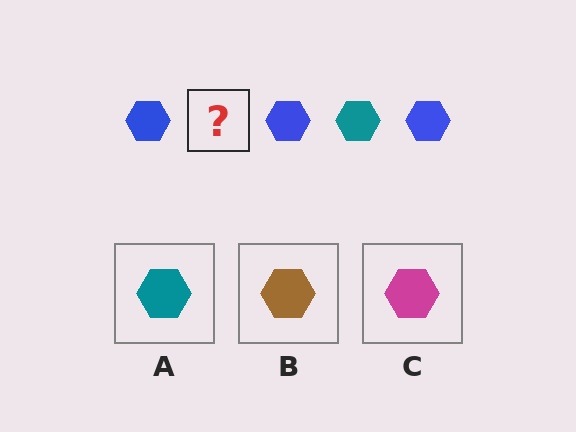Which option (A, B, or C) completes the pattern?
A.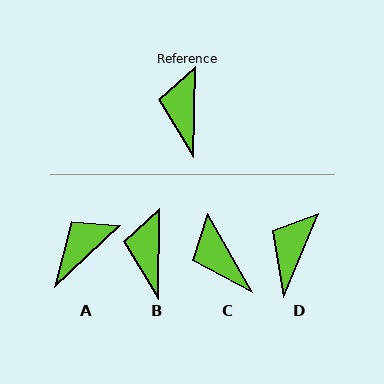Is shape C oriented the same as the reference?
No, it is off by about 31 degrees.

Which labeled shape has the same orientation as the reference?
B.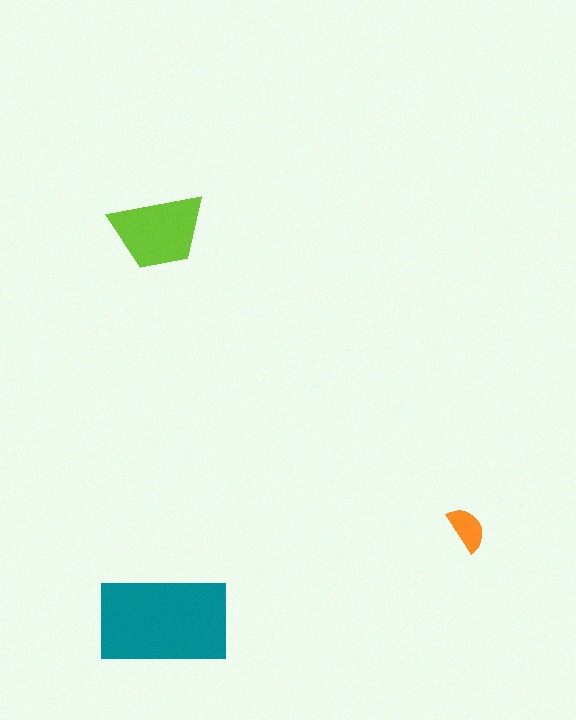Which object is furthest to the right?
The orange semicircle is rightmost.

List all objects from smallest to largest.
The orange semicircle, the lime trapezoid, the teal rectangle.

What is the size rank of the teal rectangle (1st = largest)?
1st.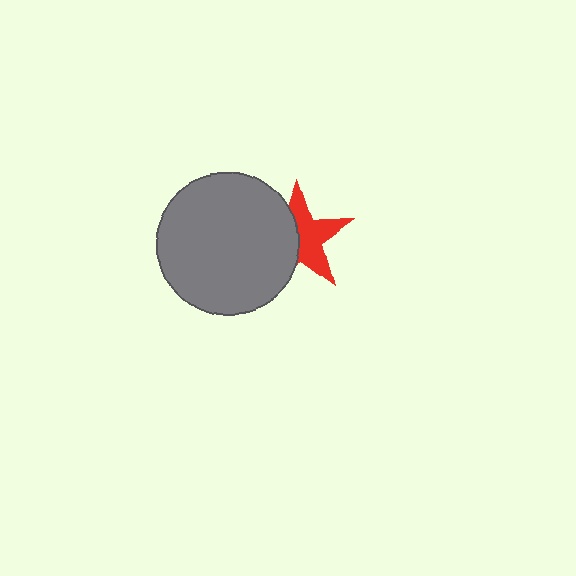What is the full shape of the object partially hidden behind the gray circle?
The partially hidden object is a red star.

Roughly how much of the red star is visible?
About half of it is visible (roughly 55%).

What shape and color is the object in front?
The object in front is a gray circle.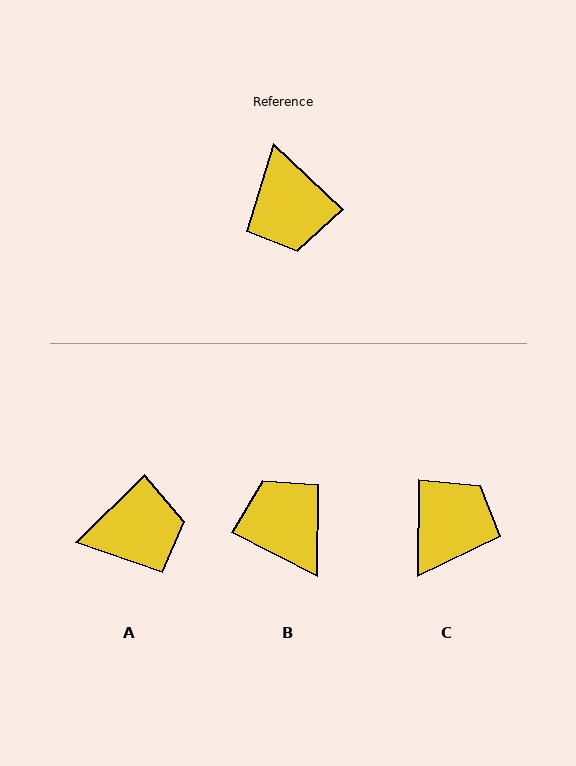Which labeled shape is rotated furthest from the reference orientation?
B, about 163 degrees away.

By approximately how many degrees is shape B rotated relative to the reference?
Approximately 163 degrees clockwise.